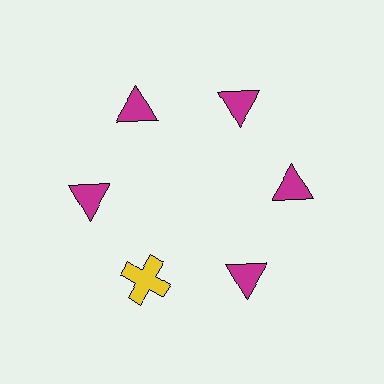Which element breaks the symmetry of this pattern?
The yellow cross at roughly the 7 o'clock position breaks the symmetry. All other shapes are magenta triangles.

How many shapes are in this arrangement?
There are 6 shapes arranged in a ring pattern.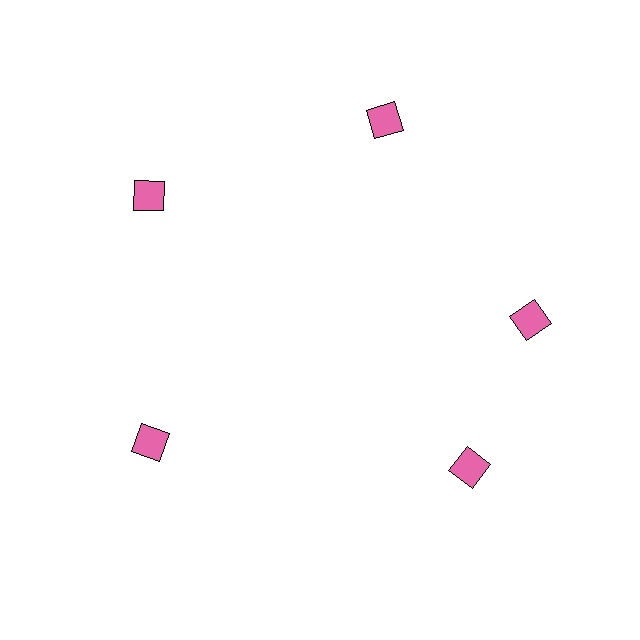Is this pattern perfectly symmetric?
No. The 5 pink squares are arranged in a ring, but one element near the 5 o'clock position is rotated out of alignment along the ring, breaking the 5-fold rotational symmetry.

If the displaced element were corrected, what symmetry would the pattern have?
It would have 5-fold rotational symmetry — the pattern would map onto itself every 72 degrees.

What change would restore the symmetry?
The symmetry would be restored by rotating it back into even spacing with its neighbors so that all 5 squares sit at equal angles and equal distance from the center.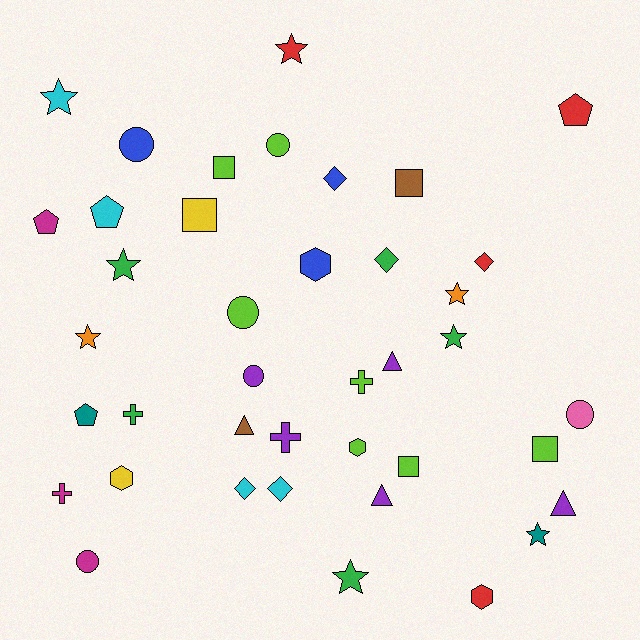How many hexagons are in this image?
There are 4 hexagons.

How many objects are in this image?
There are 40 objects.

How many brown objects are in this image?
There are 2 brown objects.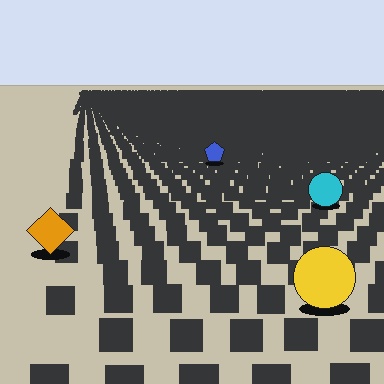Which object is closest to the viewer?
The yellow circle is closest. The texture marks near it are larger and more spread out.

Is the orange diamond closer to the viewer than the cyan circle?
Yes. The orange diamond is closer — you can tell from the texture gradient: the ground texture is coarser near it.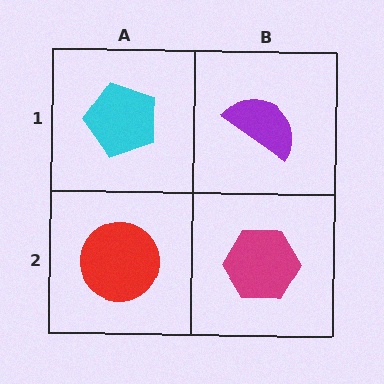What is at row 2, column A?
A red circle.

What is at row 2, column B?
A magenta hexagon.